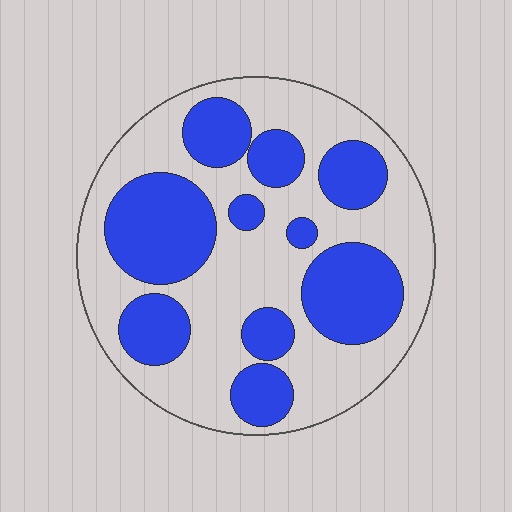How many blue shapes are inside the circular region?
10.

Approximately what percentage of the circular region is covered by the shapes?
Approximately 40%.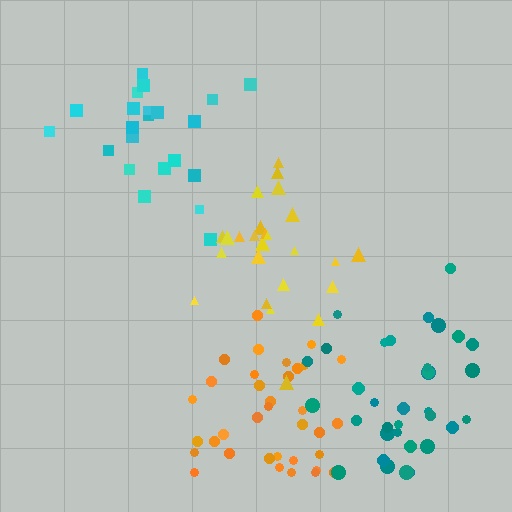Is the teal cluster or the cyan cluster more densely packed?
Teal.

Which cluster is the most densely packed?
Teal.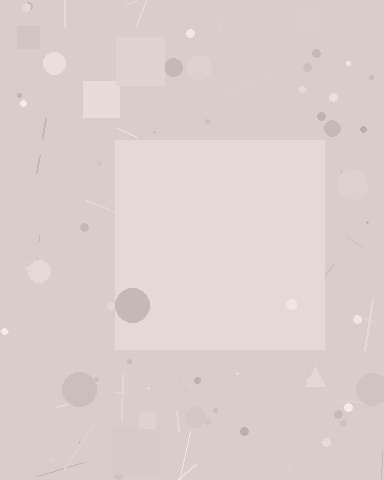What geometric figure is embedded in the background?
A square is embedded in the background.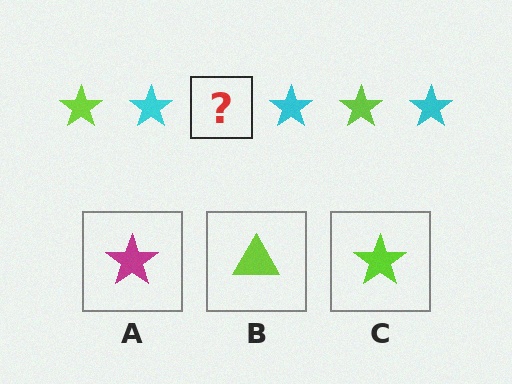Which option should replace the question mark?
Option C.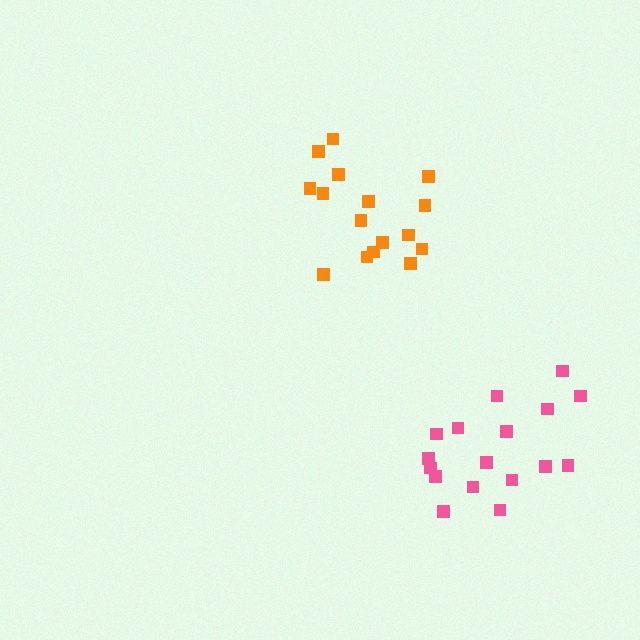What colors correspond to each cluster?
The clusters are colored: orange, pink.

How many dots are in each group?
Group 1: 16 dots, Group 2: 17 dots (33 total).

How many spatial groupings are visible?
There are 2 spatial groupings.